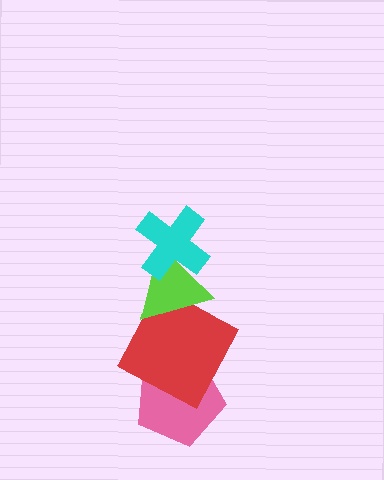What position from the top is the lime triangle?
The lime triangle is 2nd from the top.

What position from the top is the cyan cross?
The cyan cross is 1st from the top.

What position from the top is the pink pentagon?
The pink pentagon is 4th from the top.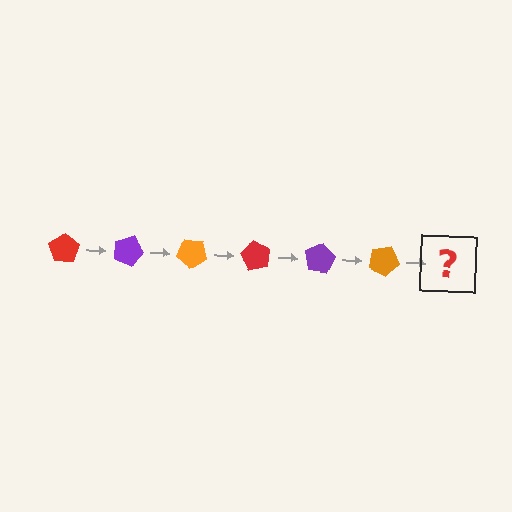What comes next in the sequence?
The next element should be a red pentagon, rotated 120 degrees from the start.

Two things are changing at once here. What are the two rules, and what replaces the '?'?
The two rules are that it rotates 20 degrees each step and the color cycles through red, purple, and orange. The '?' should be a red pentagon, rotated 120 degrees from the start.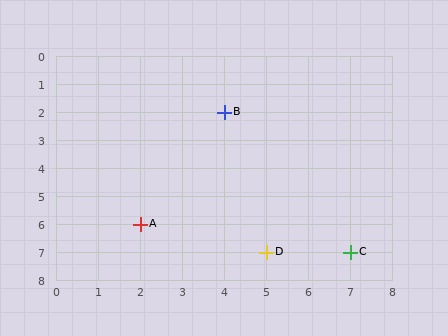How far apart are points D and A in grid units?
Points D and A are 3 columns and 1 row apart (about 3.2 grid units diagonally).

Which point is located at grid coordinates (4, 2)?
Point B is at (4, 2).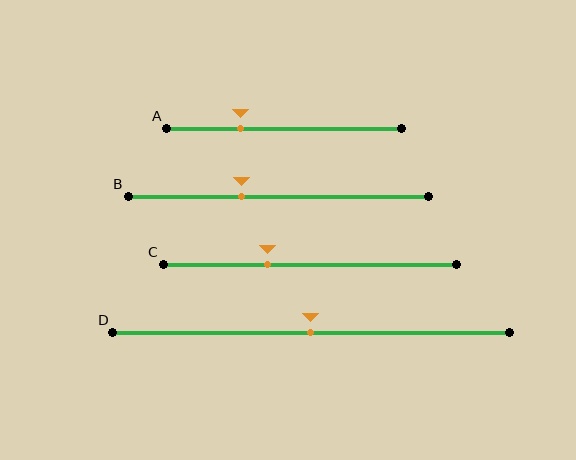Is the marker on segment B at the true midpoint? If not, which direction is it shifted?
No, the marker on segment B is shifted to the left by about 12% of the segment length.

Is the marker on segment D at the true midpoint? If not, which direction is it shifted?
Yes, the marker on segment D is at the true midpoint.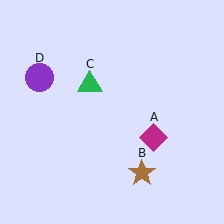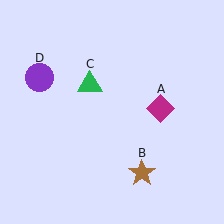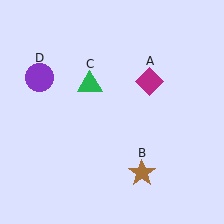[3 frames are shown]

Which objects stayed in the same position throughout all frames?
Brown star (object B) and green triangle (object C) and purple circle (object D) remained stationary.